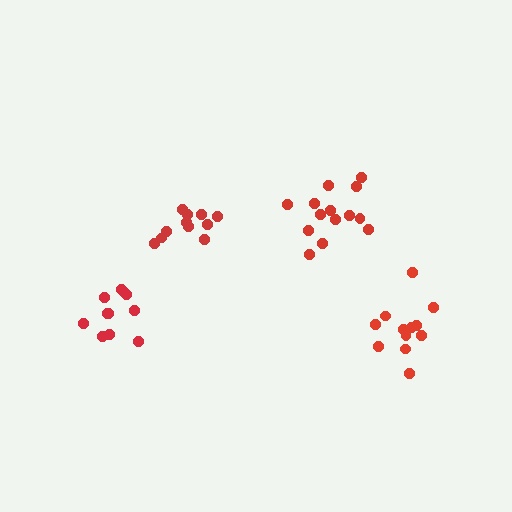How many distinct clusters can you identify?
There are 4 distinct clusters.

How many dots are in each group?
Group 1: 11 dots, Group 2: 13 dots, Group 3: 11 dots, Group 4: 14 dots (49 total).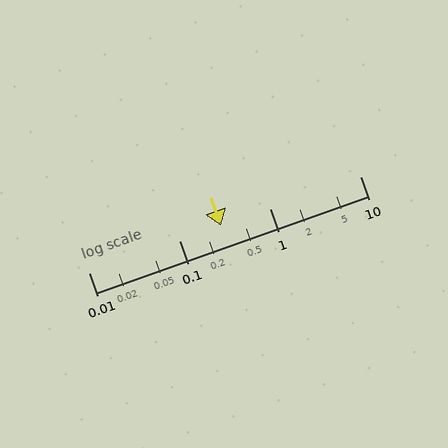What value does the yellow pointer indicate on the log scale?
The pointer indicates approximately 0.29.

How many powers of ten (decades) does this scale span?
The scale spans 3 decades, from 0.01 to 10.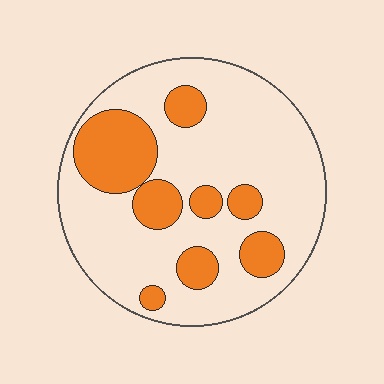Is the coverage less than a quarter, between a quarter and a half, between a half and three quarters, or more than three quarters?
Between a quarter and a half.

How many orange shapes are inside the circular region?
8.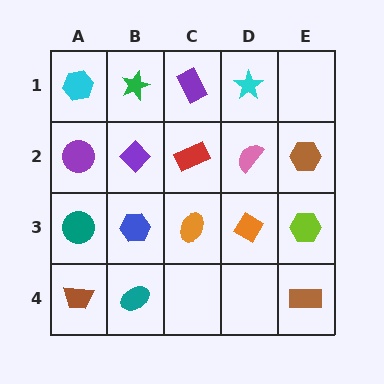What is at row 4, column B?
A teal ellipse.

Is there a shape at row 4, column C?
No, that cell is empty.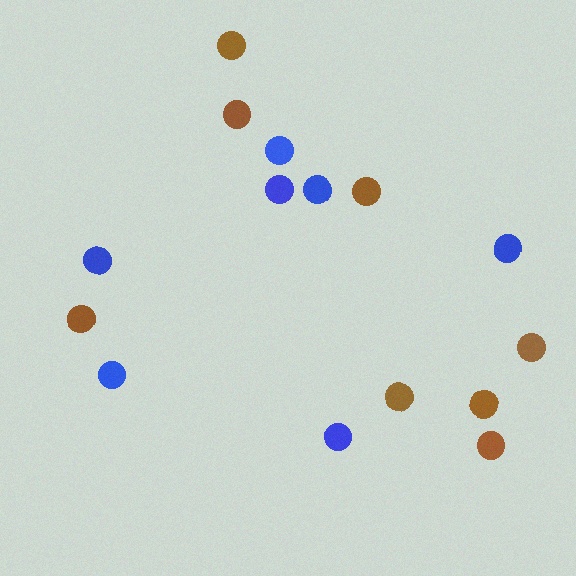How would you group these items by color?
There are 2 groups: one group of blue circles (7) and one group of brown circles (8).